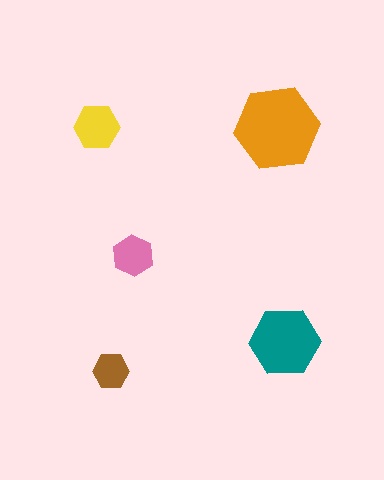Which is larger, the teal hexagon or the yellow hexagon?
The teal one.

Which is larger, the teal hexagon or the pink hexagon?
The teal one.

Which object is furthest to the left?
The yellow hexagon is leftmost.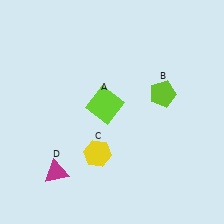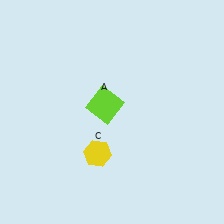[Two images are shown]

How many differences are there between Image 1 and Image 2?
There are 2 differences between the two images.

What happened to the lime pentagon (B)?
The lime pentagon (B) was removed in Image 2. It was in the top-right area of Image 1.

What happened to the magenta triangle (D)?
The magenta triangle (D) was removed in Image 2. It was in the bottom-left area of Image 1.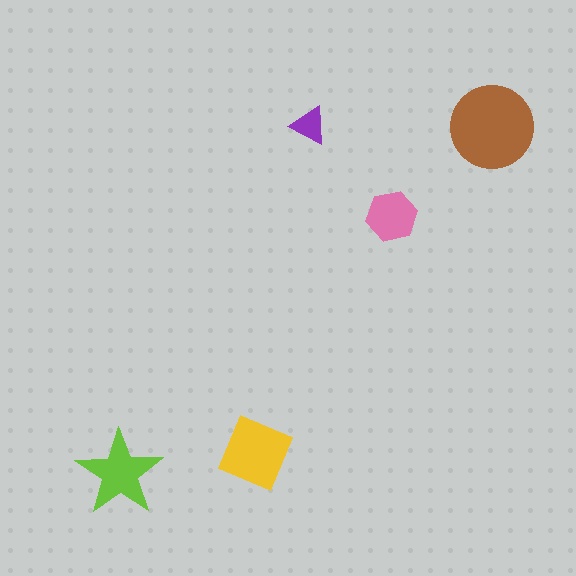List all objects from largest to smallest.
The brown circle, the yellow diamond, the lime star, the pink hexagon, the purple triangle.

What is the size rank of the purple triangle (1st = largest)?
5th.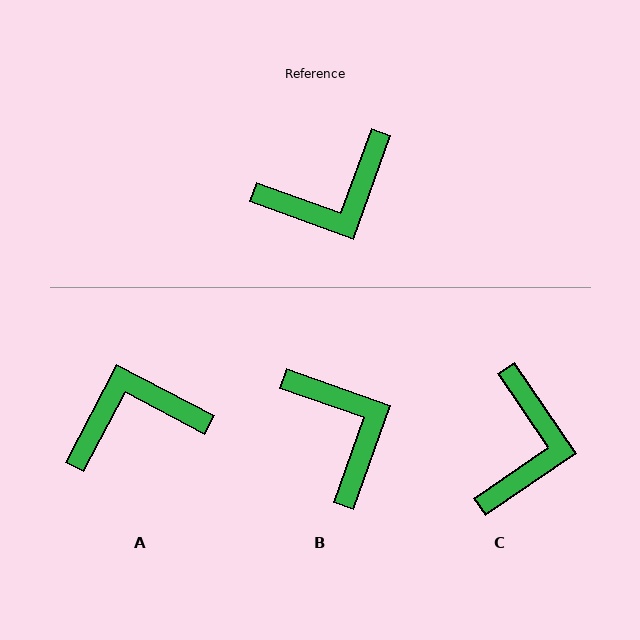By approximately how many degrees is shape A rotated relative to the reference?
Approximately 172 degrees counter-clockwise.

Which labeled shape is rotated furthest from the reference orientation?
A, about 172 degrees away.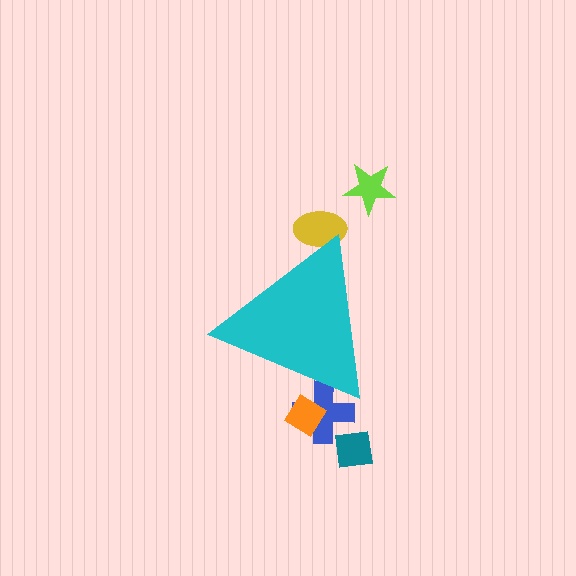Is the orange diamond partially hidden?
Yes, the orange diamond is partially hidden behind the cyan triangle.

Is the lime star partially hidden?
No, the lime star is fully visible.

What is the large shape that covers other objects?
A cyan triangle.